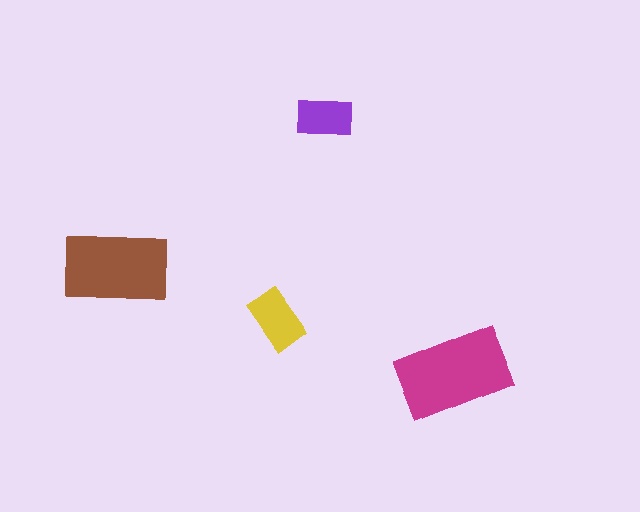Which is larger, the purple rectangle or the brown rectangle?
The brown one.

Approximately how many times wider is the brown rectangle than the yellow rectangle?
About 2 times wider.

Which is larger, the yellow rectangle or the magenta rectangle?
The magenta one.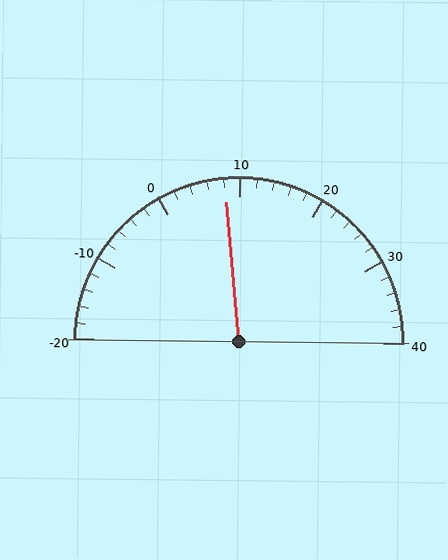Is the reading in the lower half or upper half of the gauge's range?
The reading is in the lower half of the range (-20 to 40).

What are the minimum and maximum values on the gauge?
The gauge ranges from -20 to 40.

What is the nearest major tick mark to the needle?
The nearest major tick mark is 10.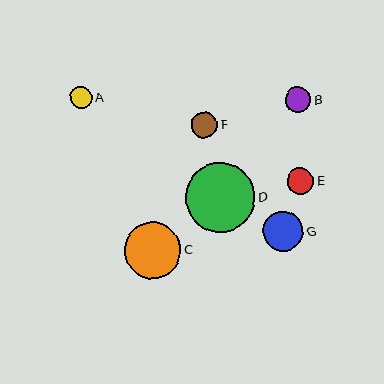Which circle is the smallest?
Circle A is the smallest with a size of approximately 21 pixels.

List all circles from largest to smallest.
From largest to smallest: D, C, G, E, F, B, A.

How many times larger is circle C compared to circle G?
Circle C is approximately 1.4 times the size of circle G.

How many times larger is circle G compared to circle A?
Circle G is approximately 1.9 times the size of circle A.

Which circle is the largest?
Circle D is the largest with a size of approximately 70 pixels.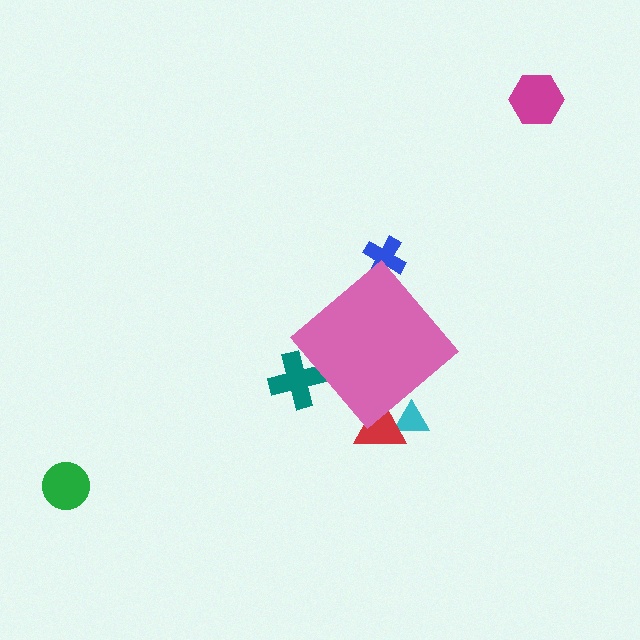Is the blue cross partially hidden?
Yes, the blue cross is partially hidden behind the pink diamond.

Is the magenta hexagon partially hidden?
No, the magenta hexagon is fully visible.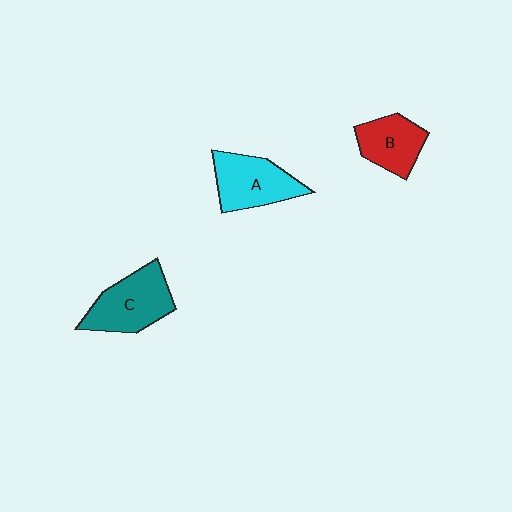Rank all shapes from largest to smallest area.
From largest to smallest: C (teal), A (cyan), B (red).